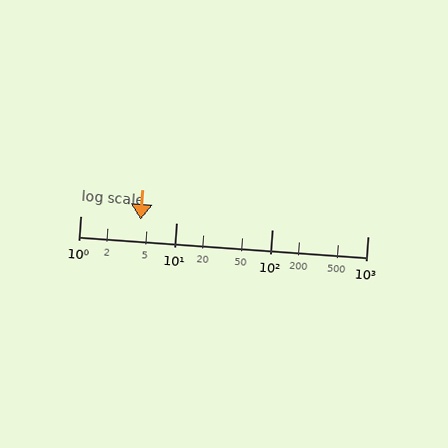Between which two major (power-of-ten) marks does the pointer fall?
The pointer is between 1 and 10.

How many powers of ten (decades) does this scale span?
The scale spans 3 decades, from 1 to 1000.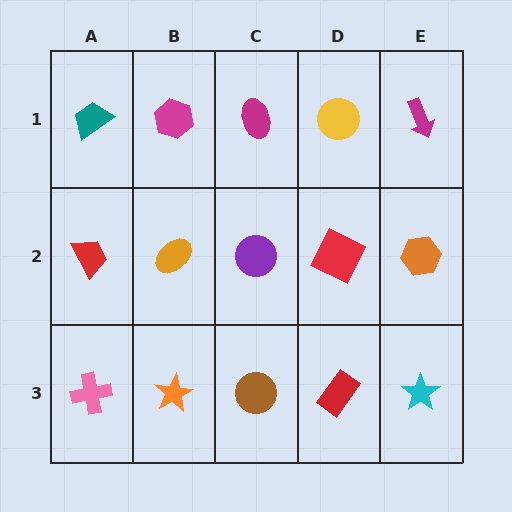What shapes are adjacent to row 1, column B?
An orange ellipse (row 2, column B), a teal trapezoid (row 1, column A), a magenta ellipse (row 1, column C).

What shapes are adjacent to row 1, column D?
A red square (row 2, column D), a magenta ellipse (row 1, column C), a magenta arrow (row 1, column E).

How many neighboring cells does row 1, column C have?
3.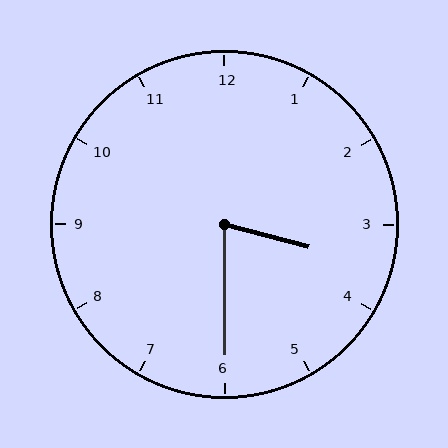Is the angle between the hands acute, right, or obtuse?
It is acute.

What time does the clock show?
3:30.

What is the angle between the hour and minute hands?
Approximately 75 degrees.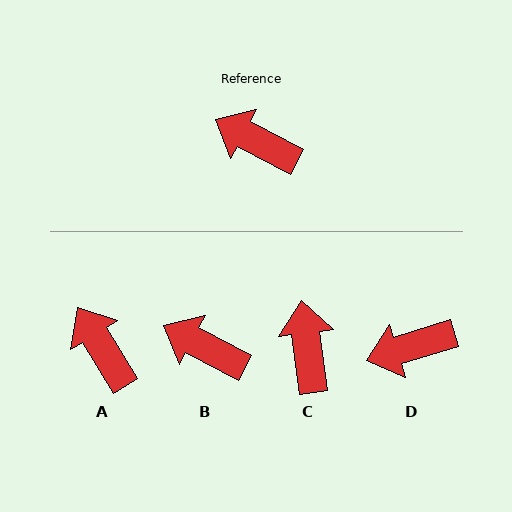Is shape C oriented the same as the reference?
No, it is off by about 55 degrees.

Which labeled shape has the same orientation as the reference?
B.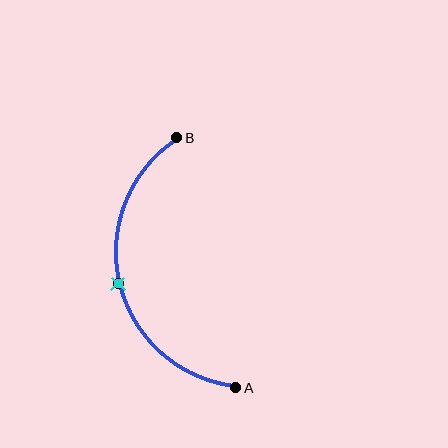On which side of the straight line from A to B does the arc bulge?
The arc bulges to the left of the straight line connecting A and B.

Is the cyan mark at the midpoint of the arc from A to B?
Yes. The cyan mark lies on the arc at equal arc-length from both A and B — it is the arc midpoint.